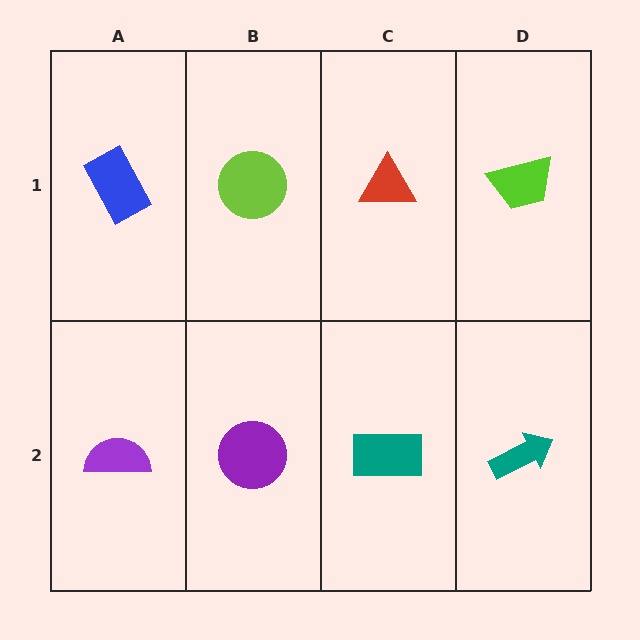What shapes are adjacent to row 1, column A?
A purple semicircle (row 2, column A), a lime circle (row 1, column B).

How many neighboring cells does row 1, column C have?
3.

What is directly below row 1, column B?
A purple circle.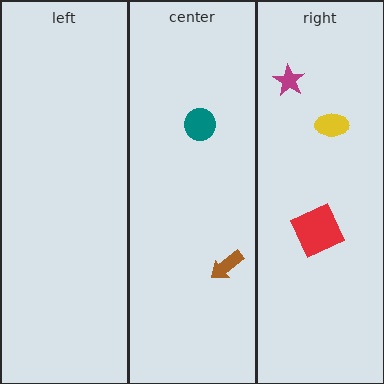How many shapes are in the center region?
2.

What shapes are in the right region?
The magenta star, the yellow ellipse, the red square.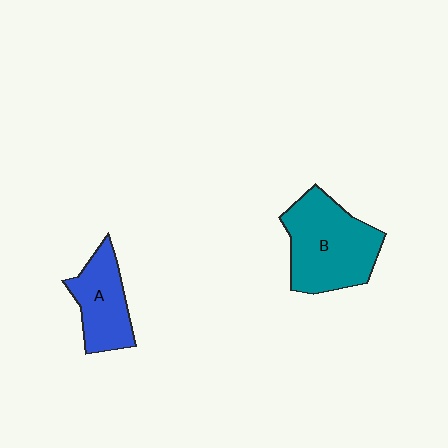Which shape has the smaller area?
Shape A (blue).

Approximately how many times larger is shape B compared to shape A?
Approximately 1.6 times.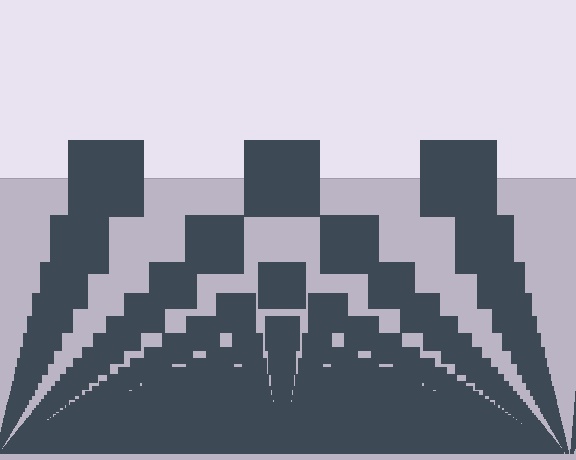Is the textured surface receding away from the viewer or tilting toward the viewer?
The surface appears to tilt toward the viewer. Texture elements get larger and sparser toward the top.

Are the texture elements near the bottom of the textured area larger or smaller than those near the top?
Smaller. The gradient is inverted — elements near the bottom are smaller and denser.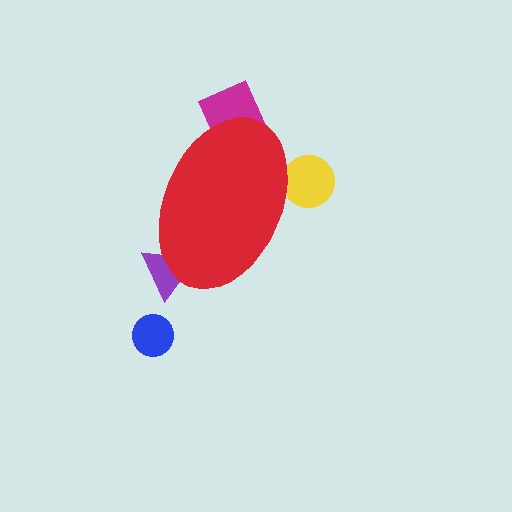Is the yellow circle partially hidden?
Yes, the yellow circle is partially hidden behind the red ellipse.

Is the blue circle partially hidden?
No, the blue circle is fully visible.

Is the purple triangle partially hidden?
Yes, the purple triangle is partially hidden behind the red ellipse.